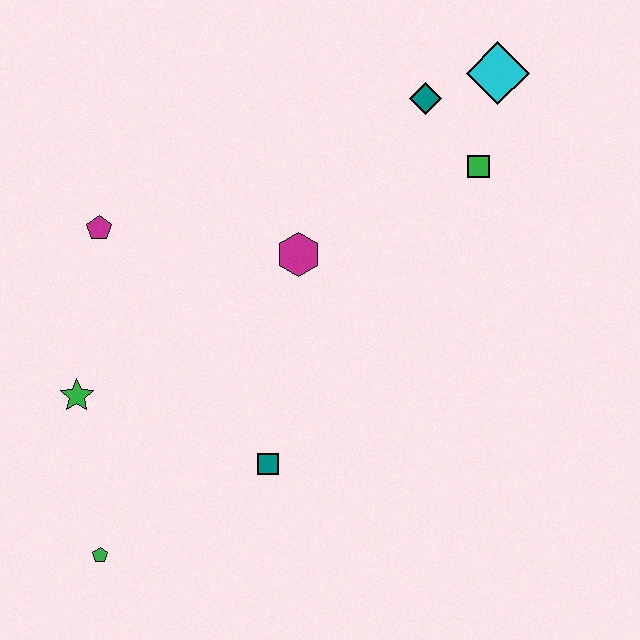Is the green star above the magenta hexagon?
No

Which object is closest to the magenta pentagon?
The green star is closest to the magenta pentagon.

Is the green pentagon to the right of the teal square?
No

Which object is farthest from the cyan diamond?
The green pentagon is farthest from the cyan diamond.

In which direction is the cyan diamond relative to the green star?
The cyan diamond is to the right of the green star.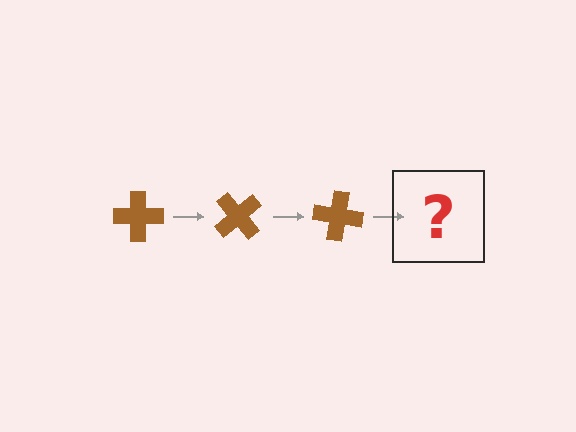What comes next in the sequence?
The next element should be a brown cross rotated 150 degrees.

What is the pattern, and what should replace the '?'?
The pattern is that the cross rotates 50 degrees each step. The '?' should be a brown cross rotated 150 degrees.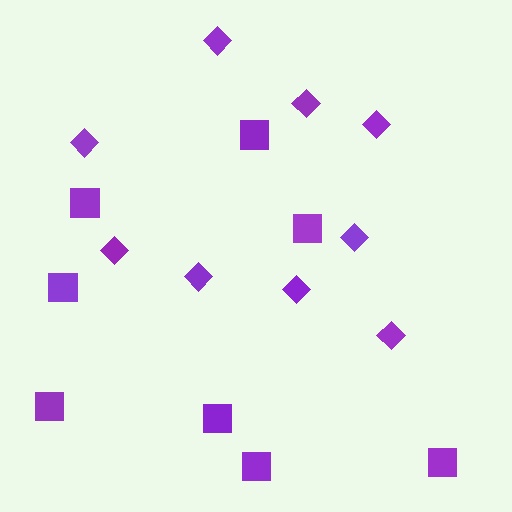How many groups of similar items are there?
There are 2 groups: one group of squares (8) and one group of diamonds (9).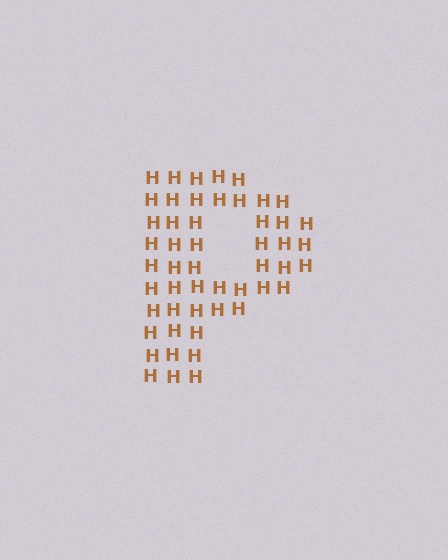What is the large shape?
The large shape is the letter P.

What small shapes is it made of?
It is made of small letter H's.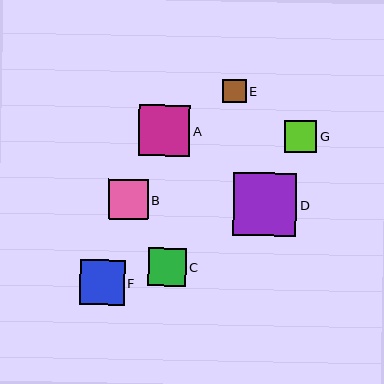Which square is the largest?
Square D is the largest with a size of approximately 63 pixels.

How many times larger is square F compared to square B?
Square F is approximately 1.1 times the size of square B.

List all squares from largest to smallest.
From largest to smallest: D, A, F, B, C, G, E.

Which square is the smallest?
Square E is the smallest with a size of approximately 23 pixels.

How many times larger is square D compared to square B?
Square D is approximately 1.6 times the size of square B.